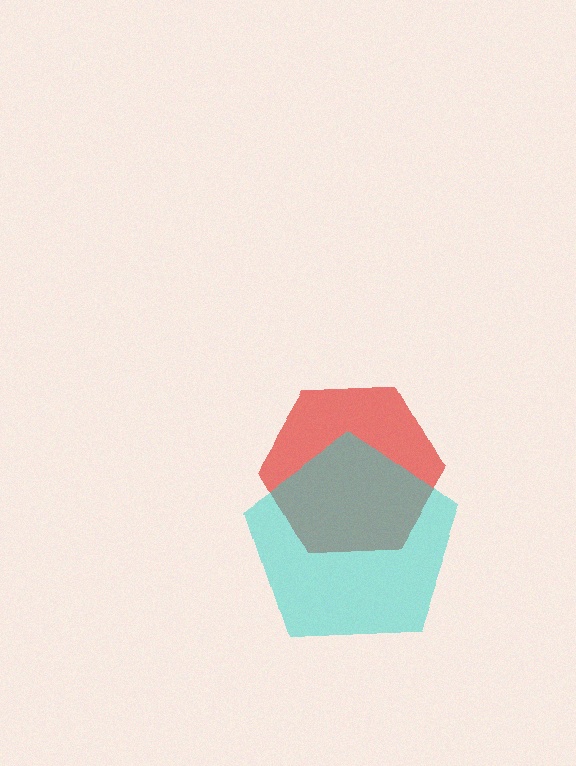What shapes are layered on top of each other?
The layered shapes are: a red hexagon, a cyan pentagon.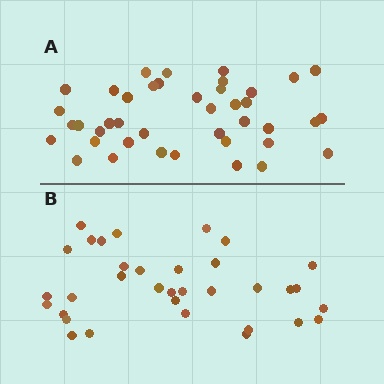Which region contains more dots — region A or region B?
Region A (the top region) has more dots.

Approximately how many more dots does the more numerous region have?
Region A has roughly 8 or so more dots than region B.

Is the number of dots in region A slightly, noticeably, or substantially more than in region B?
Region A has only slightly more — the two regions are fairly close. The ratio is roughly 1.2 to 1.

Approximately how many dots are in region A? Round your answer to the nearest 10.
About 40 dots. (The exact count is 41, which rounds to 40.)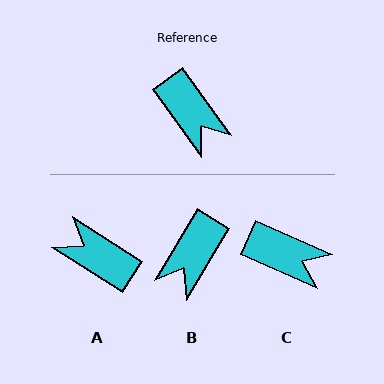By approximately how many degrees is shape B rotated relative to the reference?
Approximately 67 degrees clockwise.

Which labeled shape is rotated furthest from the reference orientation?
A, about 158 degrees away.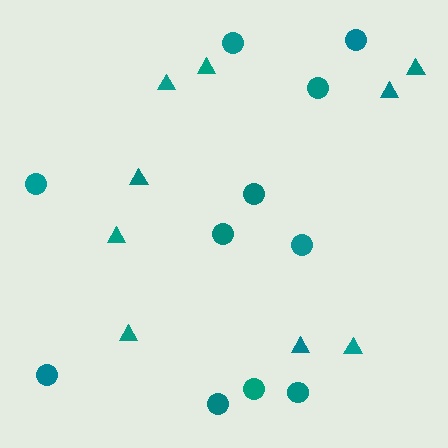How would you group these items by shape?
There are 2 groups: one group of triangles (9) and one group of circles (11).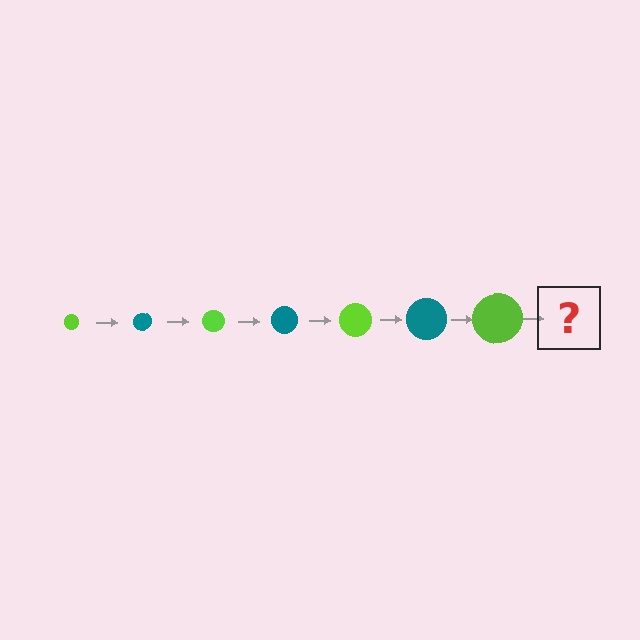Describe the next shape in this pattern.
It should be a teal circle, larger than the previous one.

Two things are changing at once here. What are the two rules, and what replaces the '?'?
The two rules are that the circle grows larger each step and the color cycles through lime and teal. The '?' should be a teal circle, larger than the previous one.